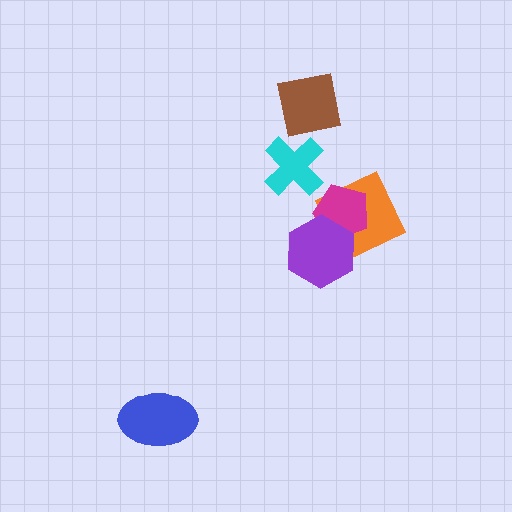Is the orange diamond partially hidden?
Yes, it is partially covered by another shape.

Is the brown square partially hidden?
No, no other shape covers it.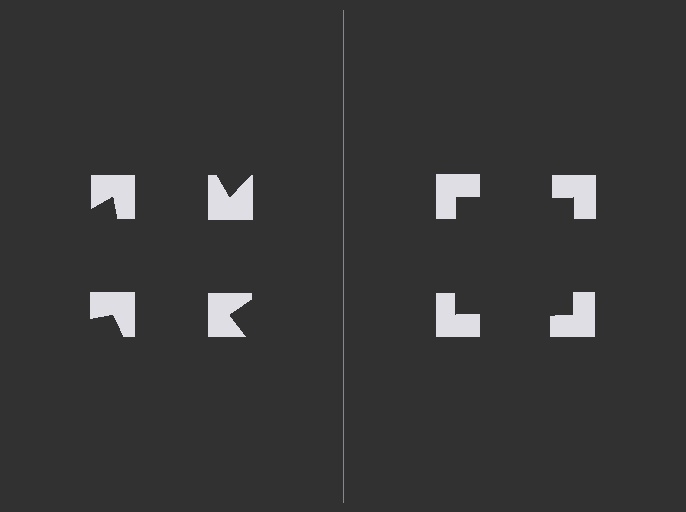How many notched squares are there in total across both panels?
8 — 4 on each side.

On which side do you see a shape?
An illusory square appears on the right side. On the left side the wedge cuts are rotated, so no coherent shape forms.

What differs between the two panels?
The notched squares are positioned identically on both sides; only the wedge orientations differ. On the right they align to a square; on the left they are misaligned.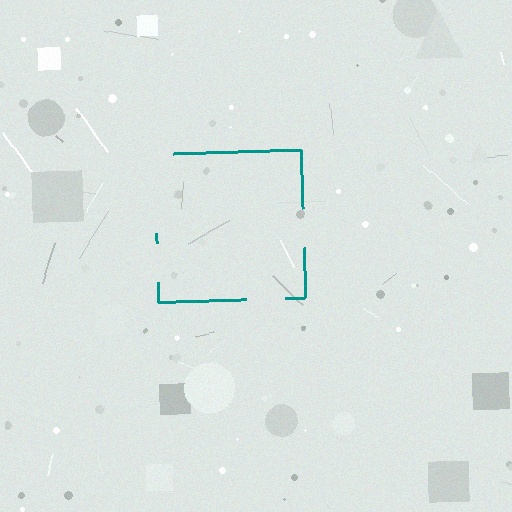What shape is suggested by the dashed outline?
The dashed outline suggests a square.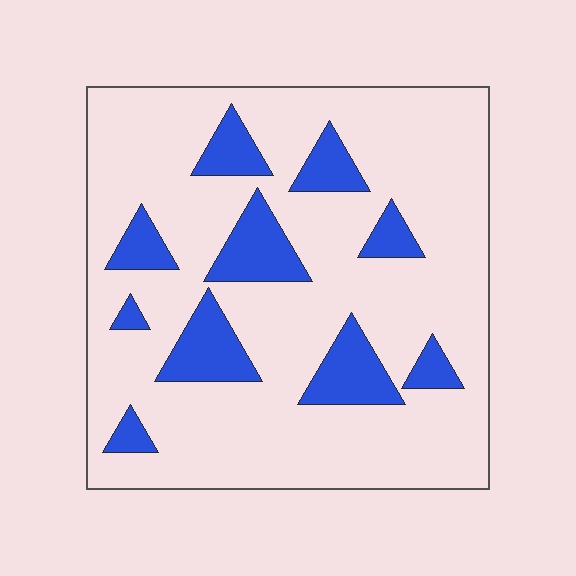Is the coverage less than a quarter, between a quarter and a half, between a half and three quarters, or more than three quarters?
Less than a quarter.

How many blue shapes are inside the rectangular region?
10.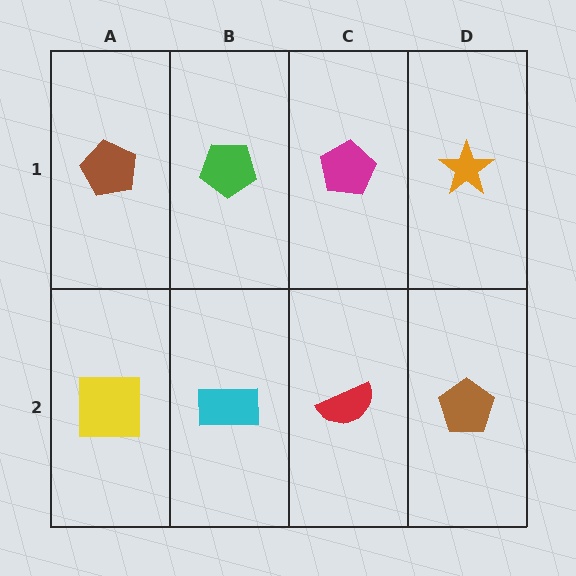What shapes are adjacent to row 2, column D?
An orange star (row 1, column D), a red semicircle (row 2, column C).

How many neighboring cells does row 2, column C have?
3.